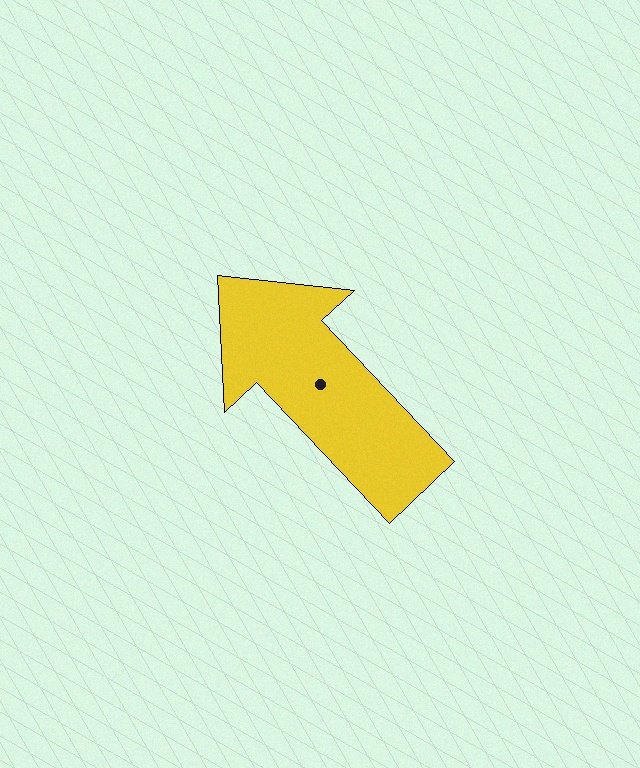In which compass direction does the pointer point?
Northwest.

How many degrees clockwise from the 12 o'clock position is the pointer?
Approximately 317 degrees.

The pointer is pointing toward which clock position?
Roughly 11 o'clock.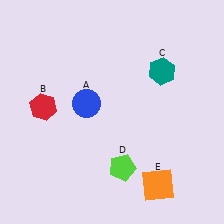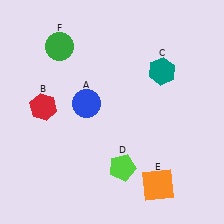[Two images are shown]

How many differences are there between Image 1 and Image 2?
There is 1 difference between the two images.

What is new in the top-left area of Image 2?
A green circle (F) was added in the top-left area of Image 2.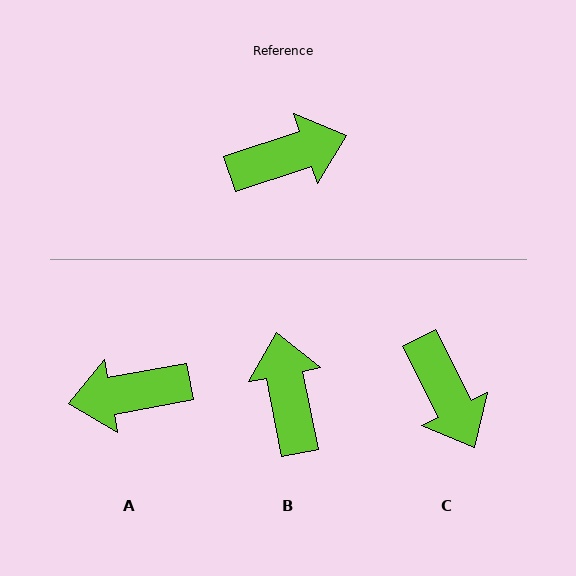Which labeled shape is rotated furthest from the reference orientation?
A, about 172 degrees away.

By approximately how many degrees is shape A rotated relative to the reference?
Approximately 172 degrees counter-clockwise.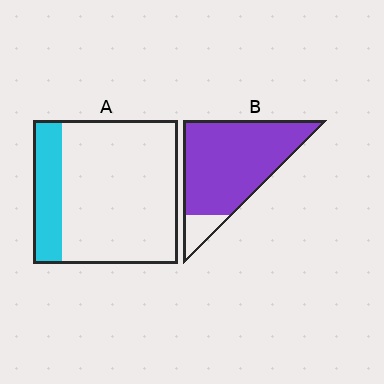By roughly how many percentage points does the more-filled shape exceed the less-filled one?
By roughly 70 percentage points (B over A).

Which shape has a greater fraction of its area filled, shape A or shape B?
Shape B.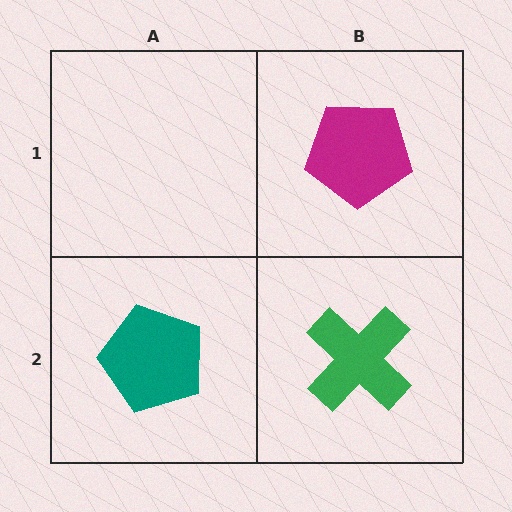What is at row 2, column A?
A teal pentagon.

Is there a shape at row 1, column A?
No, that cell is empty.